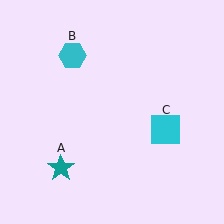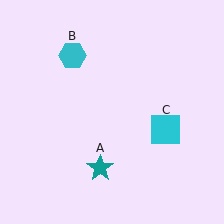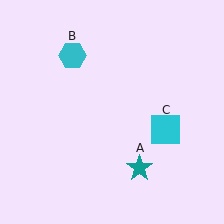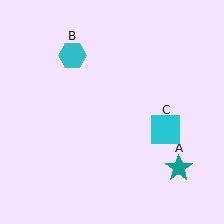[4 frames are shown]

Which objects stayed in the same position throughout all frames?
Cyan hexagon (object B) and cyan square (object C) remained stationary.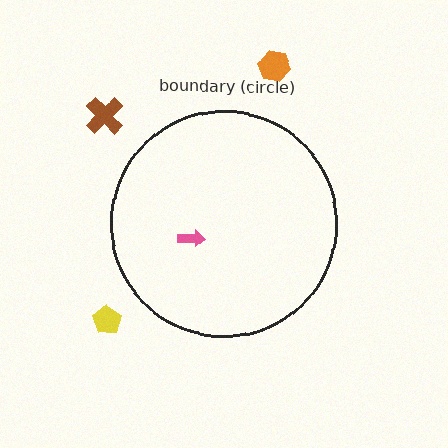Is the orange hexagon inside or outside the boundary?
Outside.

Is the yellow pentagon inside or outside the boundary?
Outside.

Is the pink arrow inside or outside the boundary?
Inside.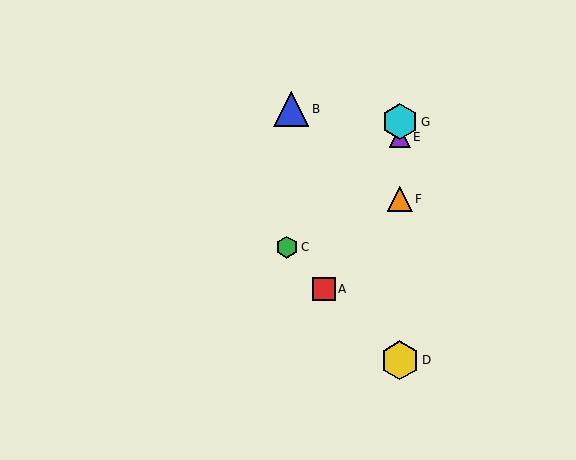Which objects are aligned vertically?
Objects D, E, F, G are aligned vertically.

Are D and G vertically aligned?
Yes, both are at x≈400.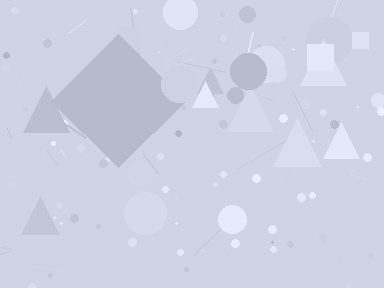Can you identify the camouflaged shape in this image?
The camouflaged shape is a diamond.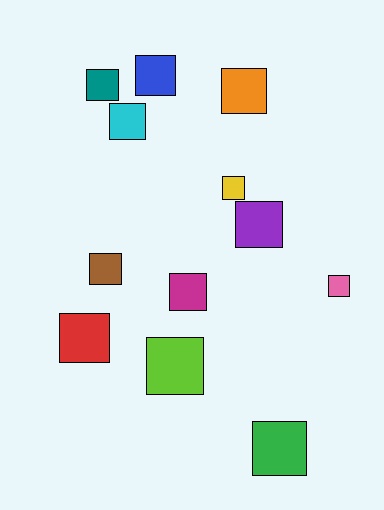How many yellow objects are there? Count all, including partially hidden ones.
There is 1 yellow object.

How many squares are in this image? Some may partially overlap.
There are 12 squares.